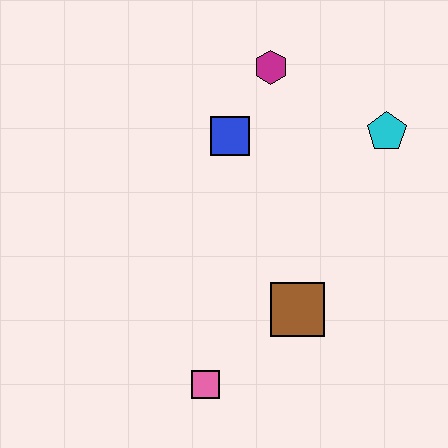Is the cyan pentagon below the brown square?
No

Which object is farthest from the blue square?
The pink square is farthest from the blue square.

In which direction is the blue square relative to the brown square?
The blue square is above the brown square.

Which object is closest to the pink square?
The brown square is closest to the pink square.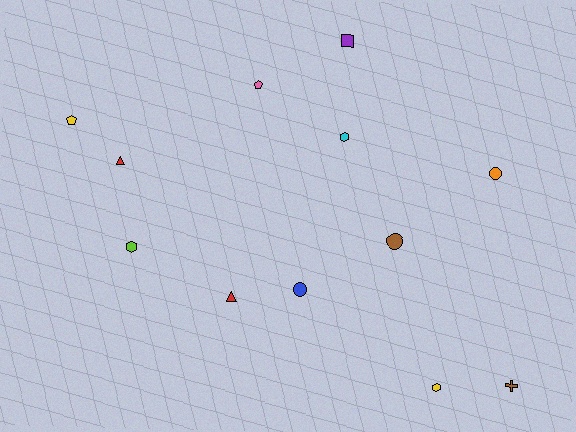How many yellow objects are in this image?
There are 2 yellow objects.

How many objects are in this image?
There are 12 objects.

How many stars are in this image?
There are no stars.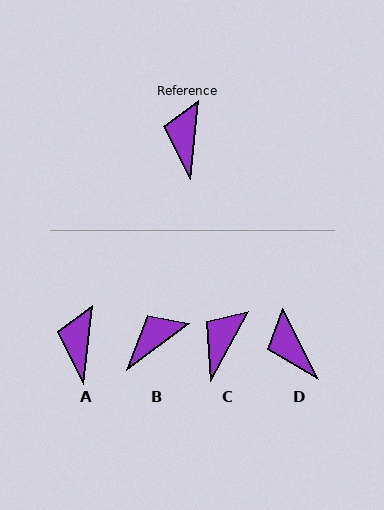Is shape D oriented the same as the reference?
No, it is off by about 33 degrees.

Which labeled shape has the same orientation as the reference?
A.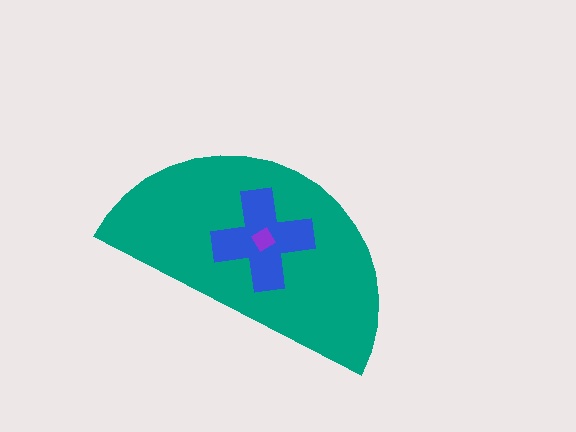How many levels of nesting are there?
3.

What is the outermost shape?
The teal semicircle.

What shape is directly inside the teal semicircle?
The blue cross.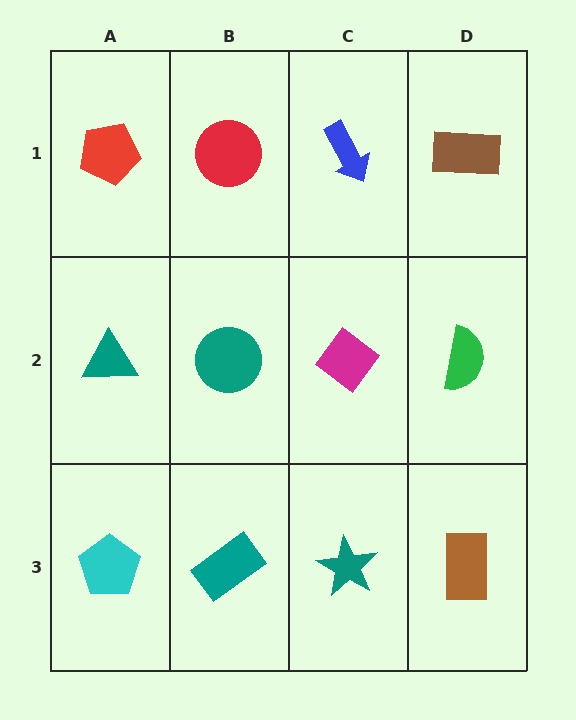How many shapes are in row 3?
4 shapes.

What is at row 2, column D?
A green semicircle.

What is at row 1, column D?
A brown rectangle.